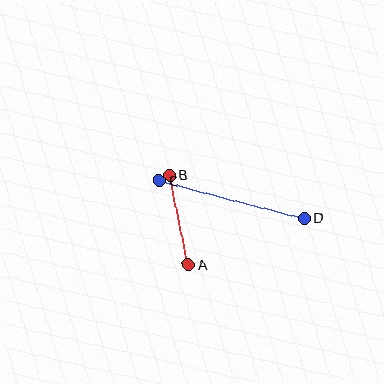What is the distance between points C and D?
The distance is approximately 150 pixels.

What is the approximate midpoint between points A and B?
The midpoint is at approximately (179, 220) pixels.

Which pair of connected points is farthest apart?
Points C and D are farthest apart.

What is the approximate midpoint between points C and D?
The midpoint is at approximately (232, 200) pixels.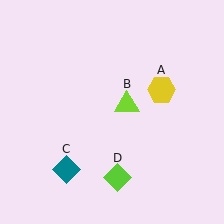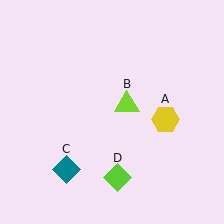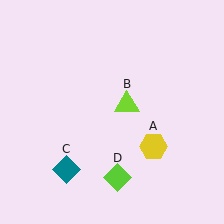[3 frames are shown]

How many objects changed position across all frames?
1 object changed position: yellow hexagon (object A).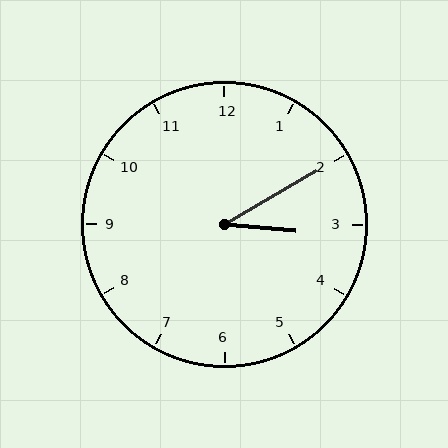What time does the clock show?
3:10.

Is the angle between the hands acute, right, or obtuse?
It is acute.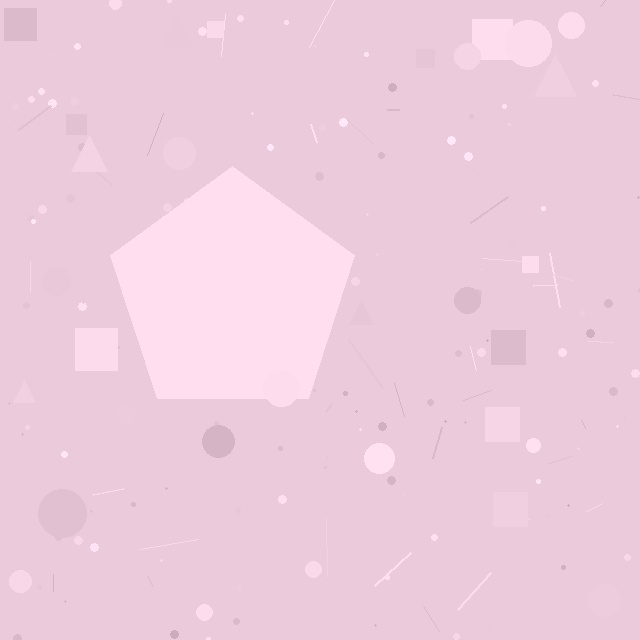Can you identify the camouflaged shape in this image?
The camouflaged shape is a pentagon.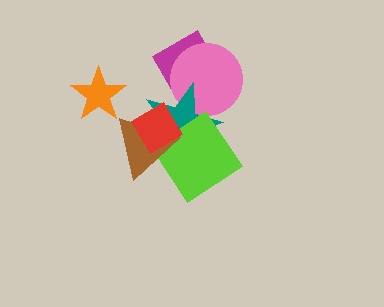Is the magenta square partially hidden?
Yes, it is partially covered by another shape.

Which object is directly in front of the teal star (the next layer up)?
The lime diamond is directly in front of the teal star.